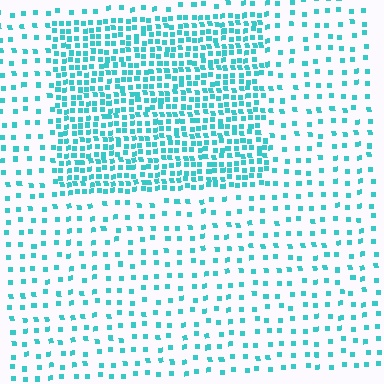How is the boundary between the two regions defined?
The boundary is defined by a change in element density (approximately 2.8x ratio). All elements are the same color, size, and shape.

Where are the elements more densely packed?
The elements are more densely packed inside the rectangle boundary.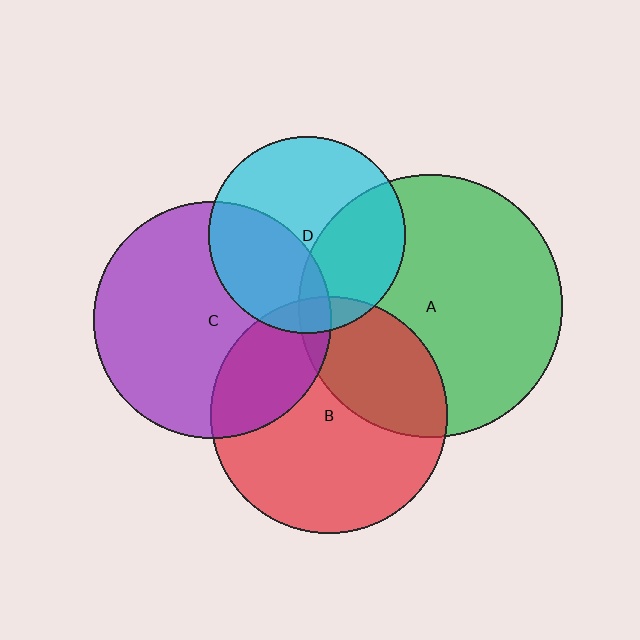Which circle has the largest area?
Circle A (green).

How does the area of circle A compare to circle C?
Approximately 1.2 times.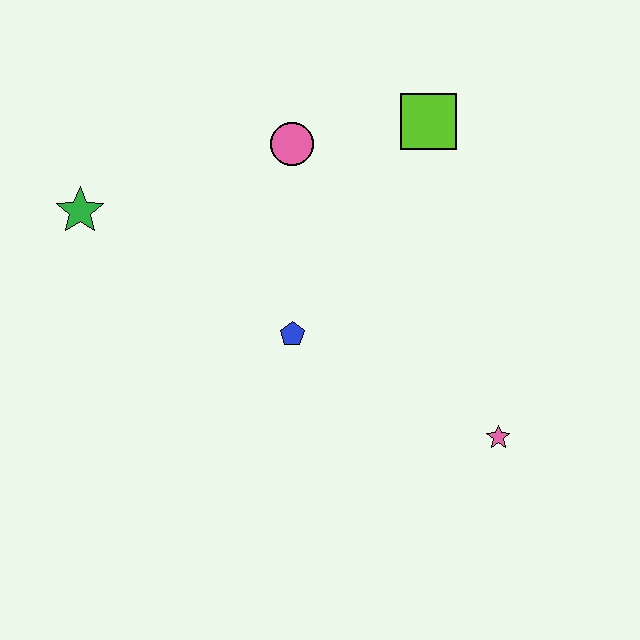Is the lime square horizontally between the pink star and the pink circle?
Yes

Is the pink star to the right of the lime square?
Yes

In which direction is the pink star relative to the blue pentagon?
The pink star is to the right of the blue pentagon.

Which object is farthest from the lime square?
The green star is farthest from the lime square.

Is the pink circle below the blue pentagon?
No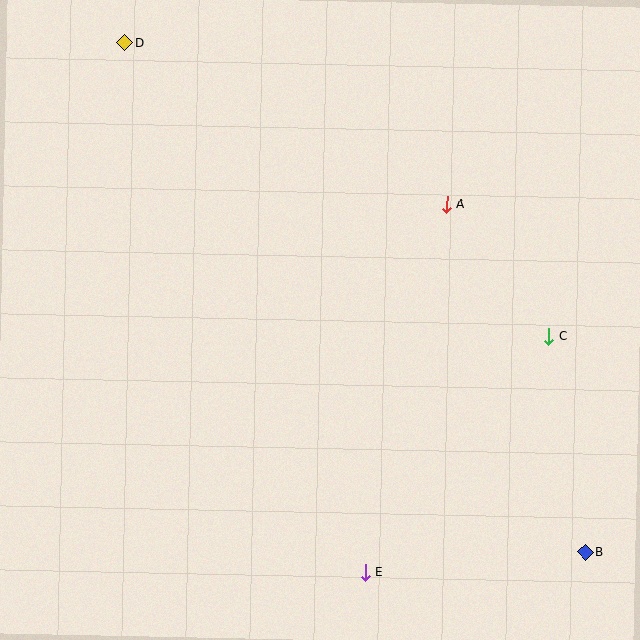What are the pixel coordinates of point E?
Point E is at (365, 572).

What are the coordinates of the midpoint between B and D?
The midpoint between B and D is at (355, 297).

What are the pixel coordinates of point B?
Point B is at (585, 552).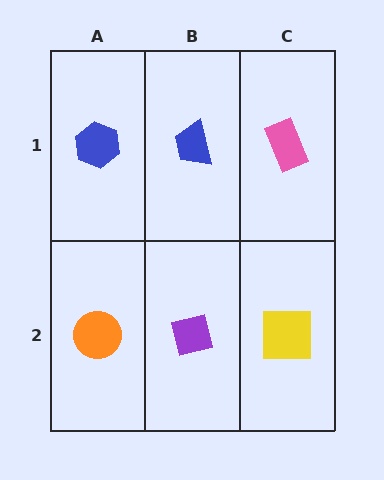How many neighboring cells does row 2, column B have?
3.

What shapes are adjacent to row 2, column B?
A blue trapezoid (row 1, column B), an orange circle (row 2, column A), a yellow square (row 2, column C).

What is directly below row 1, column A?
An orange circle.